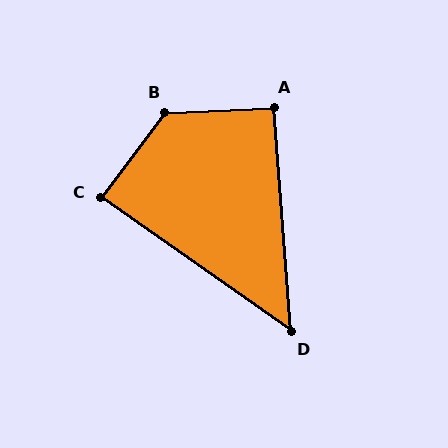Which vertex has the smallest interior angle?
D, at approximately 51 degrees.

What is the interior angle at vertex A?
Approximately 92 degrees (approximately right).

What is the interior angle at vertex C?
Approximately 88 degrees (approximately right).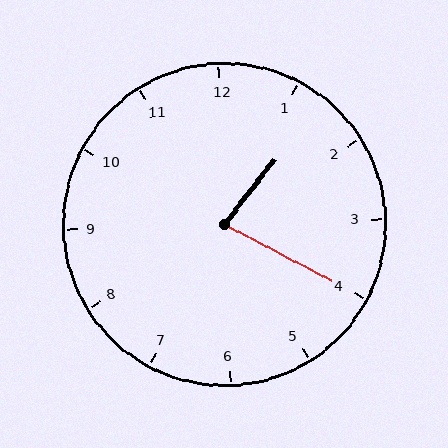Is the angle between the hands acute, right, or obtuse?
It is acute.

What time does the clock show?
1:20.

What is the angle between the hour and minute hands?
Approximately 80 degrees.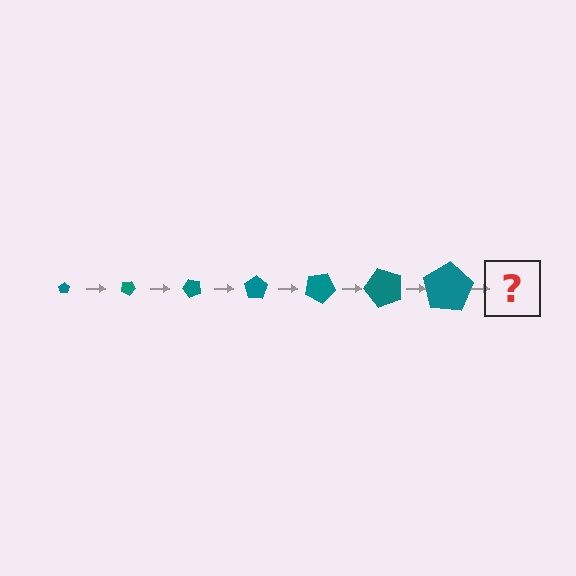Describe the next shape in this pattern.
It should be a pentagon, larger than the previous one and rotated 175 degrees from the start.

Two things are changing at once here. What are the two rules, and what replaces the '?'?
The two rules are that the pentagon grows larger each step and it rotates 25 degrees each step. The '?' should be a pentagon, larger than the previous one and rotated 175 degrees from the start.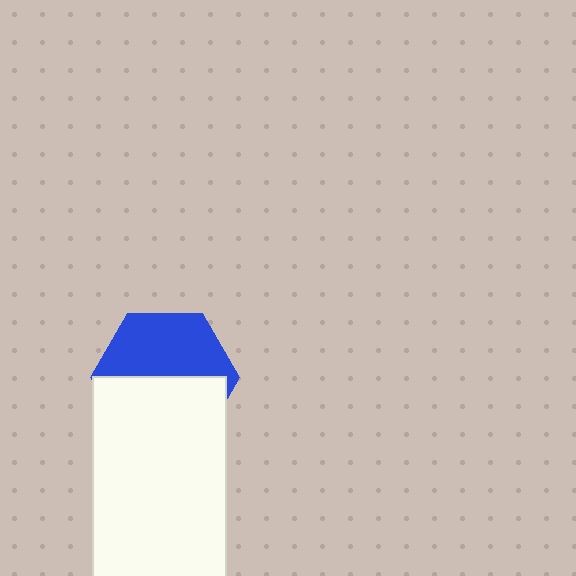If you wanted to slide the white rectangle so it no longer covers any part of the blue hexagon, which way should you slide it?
Slide it down — that is the most direct way to separate the two shapes.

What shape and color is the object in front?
The object in front is a white rectangle.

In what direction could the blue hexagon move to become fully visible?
The blue hexagon could move up. That would shift it out from behind the white rectangle entirely.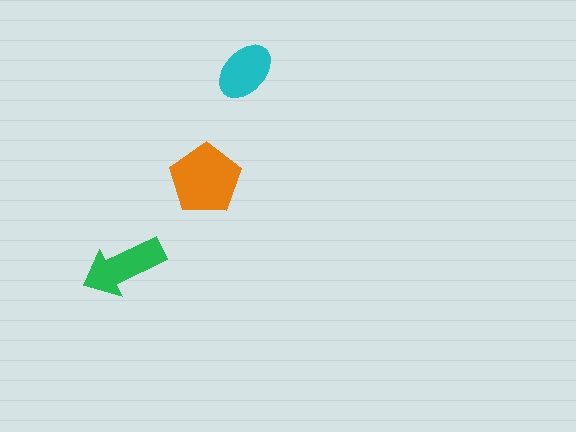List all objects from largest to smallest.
The orange pentagon, the green arrow, the cyan ellipse.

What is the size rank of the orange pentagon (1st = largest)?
1st.